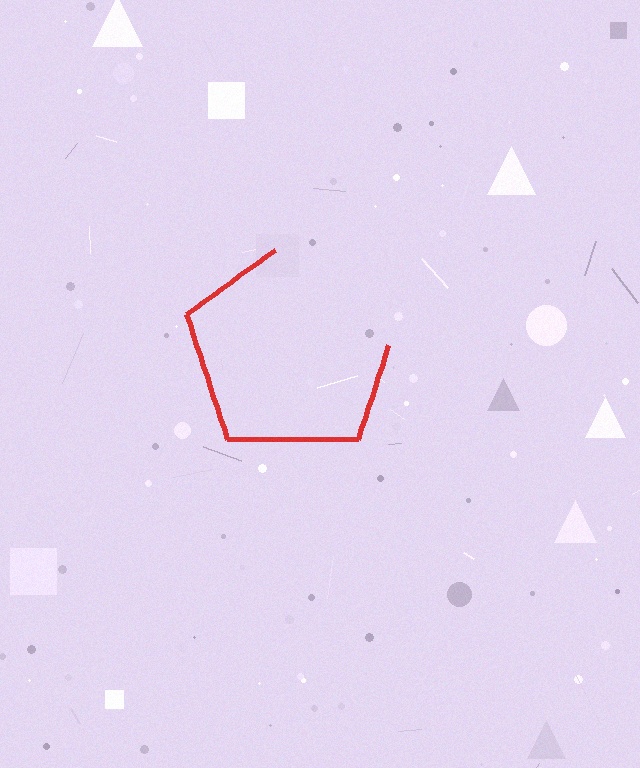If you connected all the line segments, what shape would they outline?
They would outline a pentagon.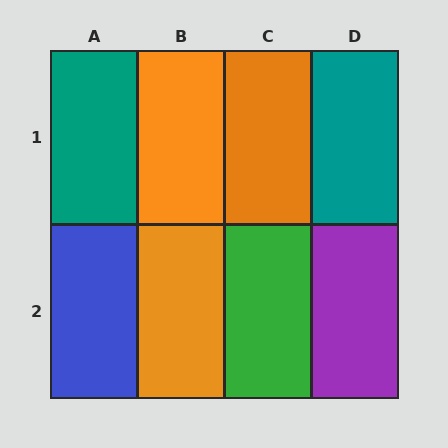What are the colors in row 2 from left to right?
Blue, orange, green, purple.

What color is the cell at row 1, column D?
Teal.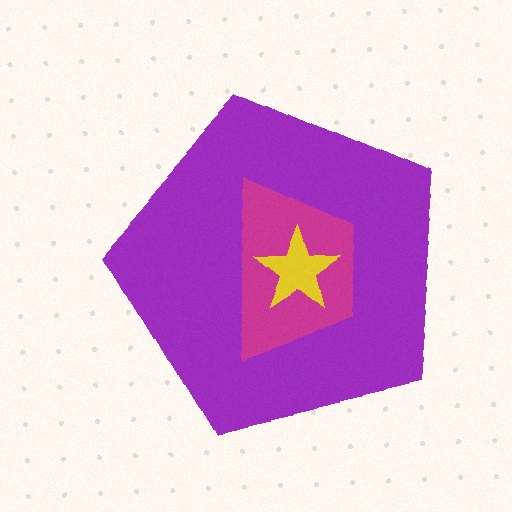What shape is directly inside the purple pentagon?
The magenta trapezoid.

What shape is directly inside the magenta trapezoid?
The yellow star.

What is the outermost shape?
The purple pentagon.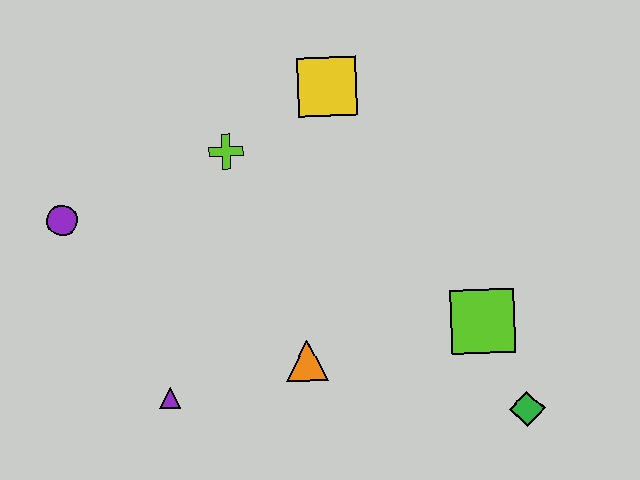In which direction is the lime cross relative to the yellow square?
The lime cross is to the left of the yellow square.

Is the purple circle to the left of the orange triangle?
Yes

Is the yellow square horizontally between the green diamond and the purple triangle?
Yes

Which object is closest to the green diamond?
The lime square is closest to the green diamond.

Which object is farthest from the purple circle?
The green diamond is farthest from the purple circle.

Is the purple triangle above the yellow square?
No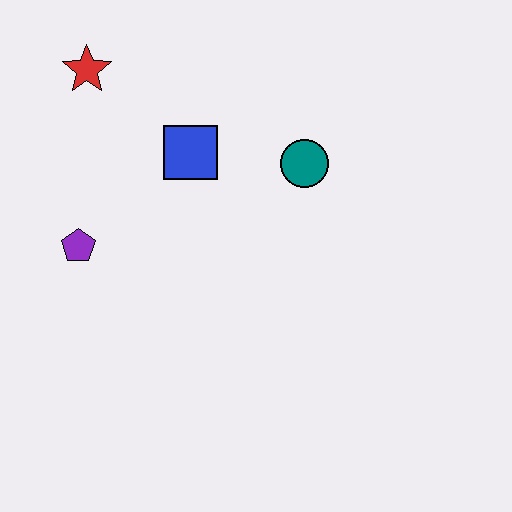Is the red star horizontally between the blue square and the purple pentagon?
Yes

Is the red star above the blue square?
Yes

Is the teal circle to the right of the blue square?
Yes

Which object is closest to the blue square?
The teal circle is closest to the blue square.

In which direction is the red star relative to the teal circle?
The red star is to the left of the teal circle.